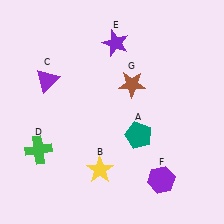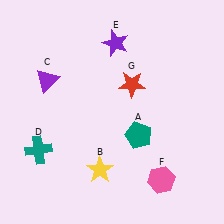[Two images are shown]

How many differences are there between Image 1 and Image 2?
There are 3 differences between the two images.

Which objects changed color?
D changed from green to teal. F changed from purple to pink. G changed from brown to red.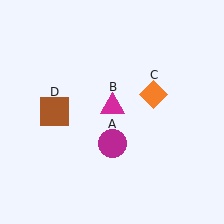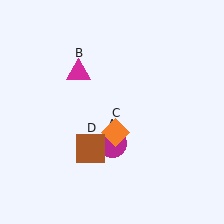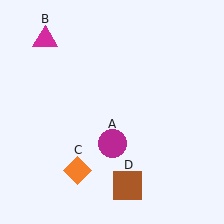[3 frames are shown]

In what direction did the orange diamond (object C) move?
The orange diamond (object C) moved down and to the left.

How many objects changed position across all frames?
3 objects changed position: magenta triangle (object B), orange diamond (object C), brown square (object D).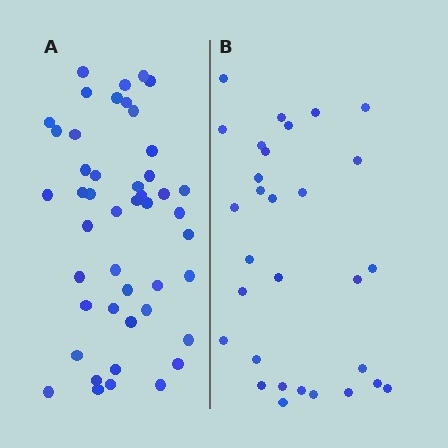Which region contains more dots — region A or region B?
Region A (the left region) has more dots.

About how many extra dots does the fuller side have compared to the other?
Region A has approximately 15 more dots than region B.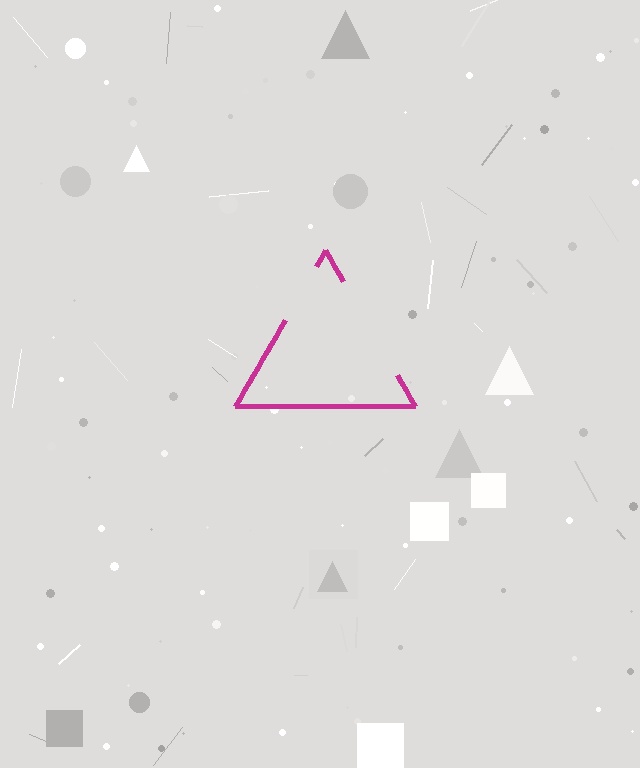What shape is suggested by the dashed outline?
The dashed outline suggests a triangle.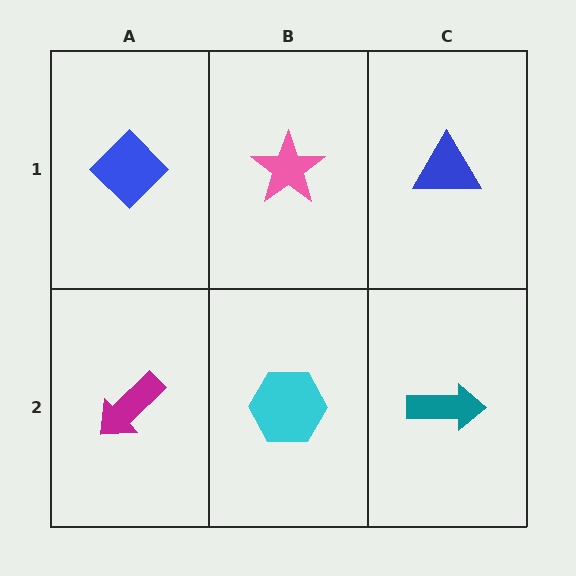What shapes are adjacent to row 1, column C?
A teal arrow (row 2, column C), a pink star (row 1, column B).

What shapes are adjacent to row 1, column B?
A cyan hexagon (row 2, column B), a blue diamond (row 1, column A), a blue triangle (row 1, column C).